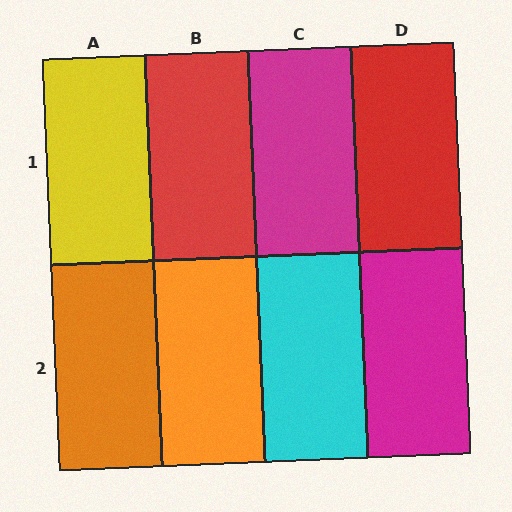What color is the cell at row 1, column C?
Magenta.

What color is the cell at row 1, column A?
Yellow.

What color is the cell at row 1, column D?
Red.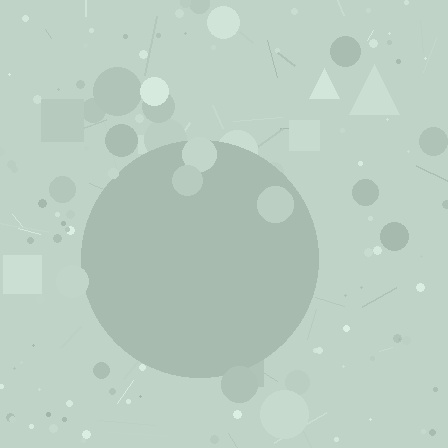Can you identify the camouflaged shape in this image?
The camouflaged shape is a circle.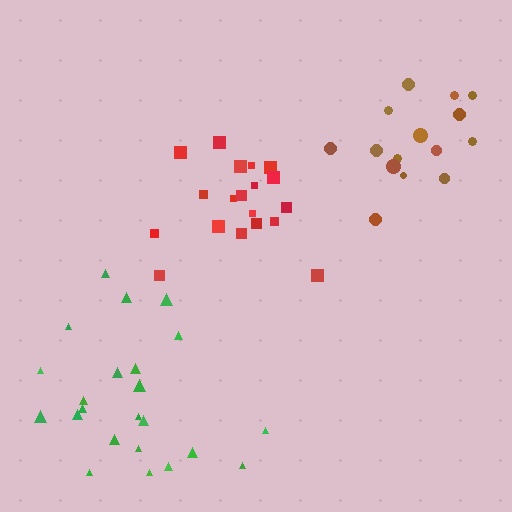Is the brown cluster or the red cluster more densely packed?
Red.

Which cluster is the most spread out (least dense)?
Green.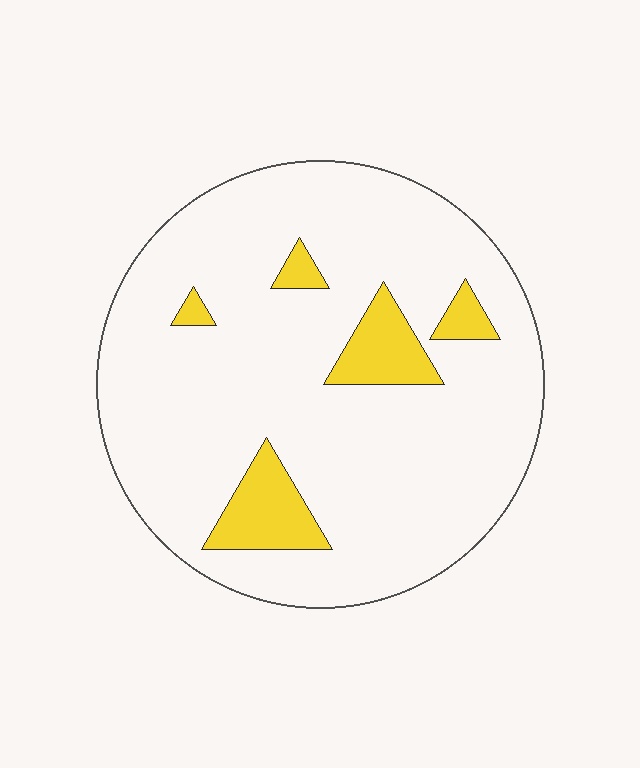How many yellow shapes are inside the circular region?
5.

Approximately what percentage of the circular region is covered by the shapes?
Approximately 10%.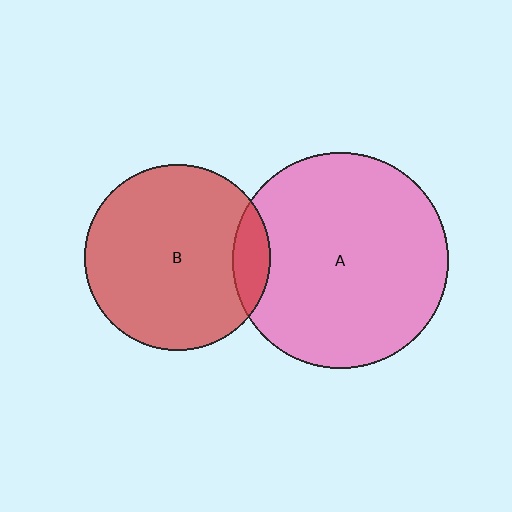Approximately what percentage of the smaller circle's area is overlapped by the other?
Approximately 10%.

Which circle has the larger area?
Circle A (pink).